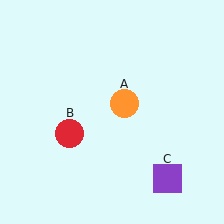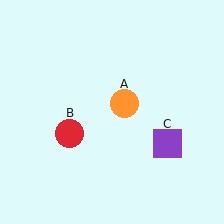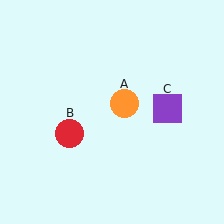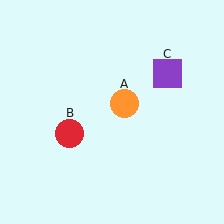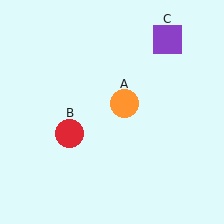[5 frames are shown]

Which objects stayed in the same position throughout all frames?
Orange circle (object A) and red circle (object B) remained stationary.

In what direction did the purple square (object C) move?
The purple square (object C) moved up.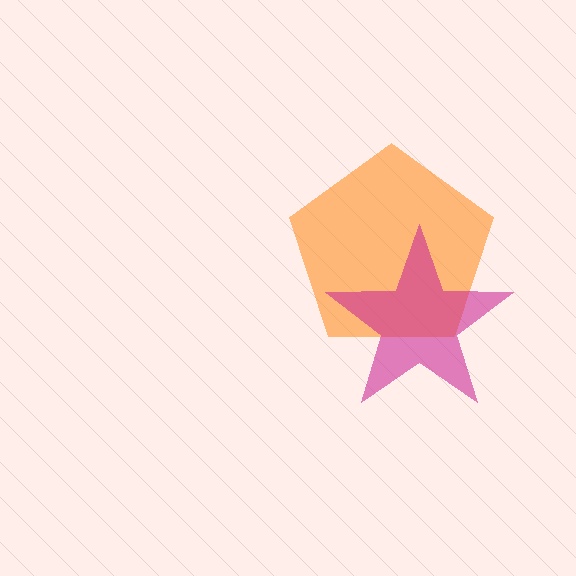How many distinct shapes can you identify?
There are 2 distinct shapes: an orange pentagon, a magenta star.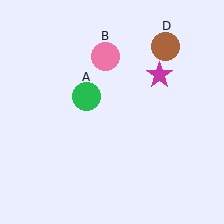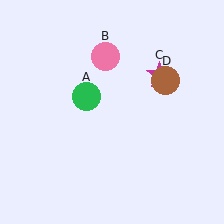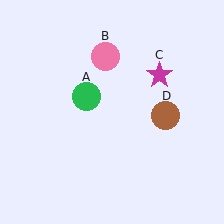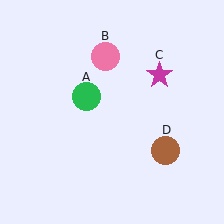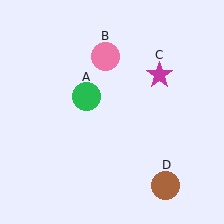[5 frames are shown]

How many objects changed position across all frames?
1 object changed position: brown circle (object D).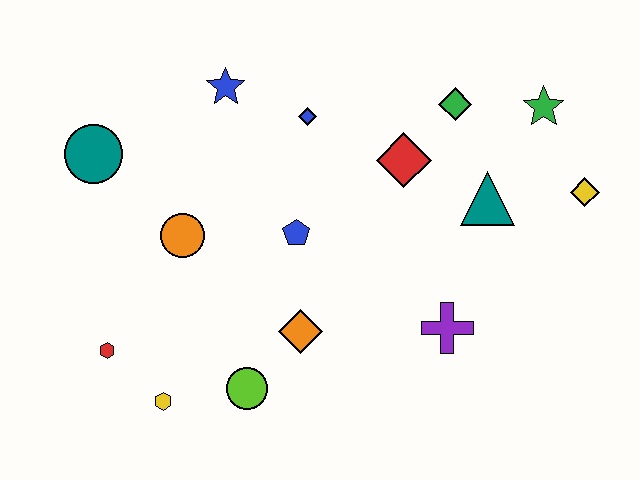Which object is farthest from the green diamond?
The red hexagon is farthest from the green diamond.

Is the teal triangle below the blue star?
Yes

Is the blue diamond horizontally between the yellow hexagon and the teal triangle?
Yes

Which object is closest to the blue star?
The blue diamond is closest to the blue star.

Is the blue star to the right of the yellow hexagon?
Yes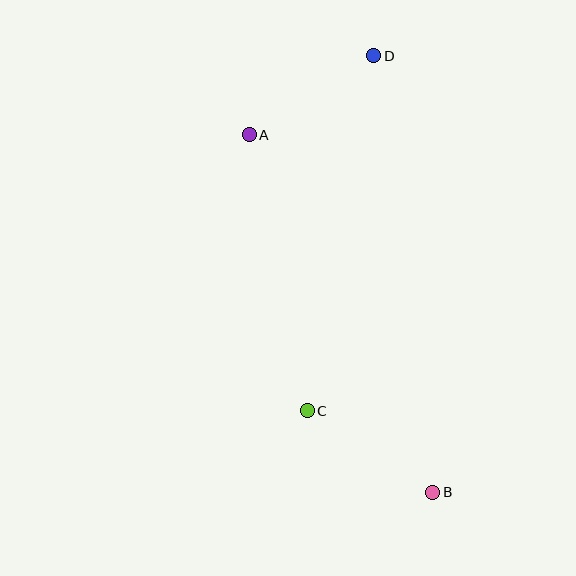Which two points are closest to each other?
Points A and D are closest to each other.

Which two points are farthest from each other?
Points B and D are farthest from each other.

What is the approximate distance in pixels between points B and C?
The distance between B and C is approximately 150 pixels.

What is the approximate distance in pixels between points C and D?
The distance between C and D is approximately 361 pixels.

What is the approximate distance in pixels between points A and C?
The distance between A and C is approximately 282 pixels.